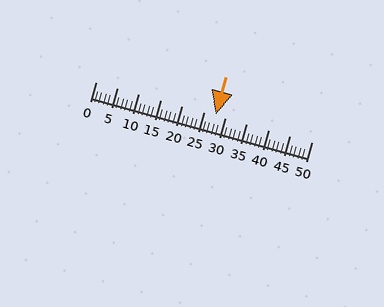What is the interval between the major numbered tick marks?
The major tick marks are spaced 5 units apart.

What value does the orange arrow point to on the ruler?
The orange arrow points to approximately 28.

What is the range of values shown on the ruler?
The ruler shows values from 0 to 50.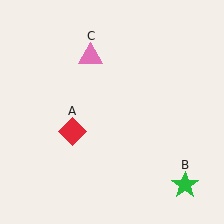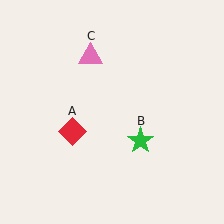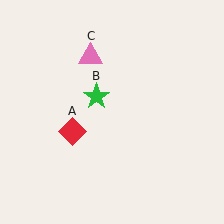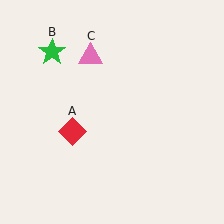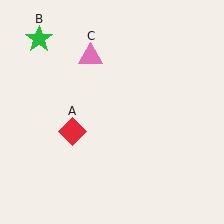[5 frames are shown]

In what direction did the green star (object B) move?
The green star (object B) moved up and to the left.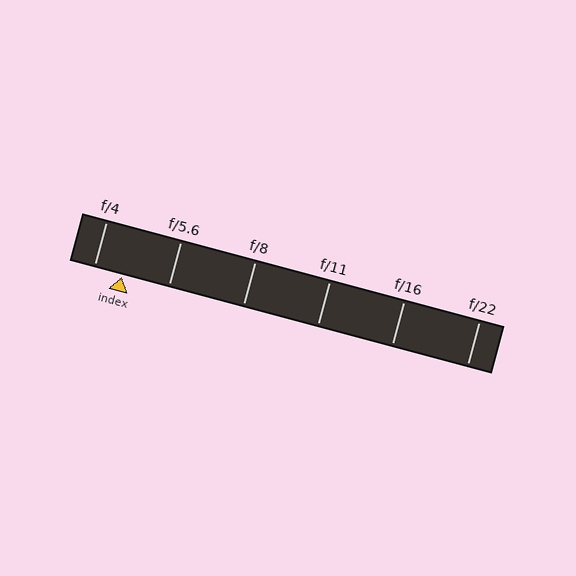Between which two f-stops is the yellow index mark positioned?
The index mark is between f/4 and f/5.6.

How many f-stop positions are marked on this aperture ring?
There are 6 f-stop positions marked.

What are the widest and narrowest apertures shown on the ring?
The widest aperture shown is f/4 and the narrowest is f/22.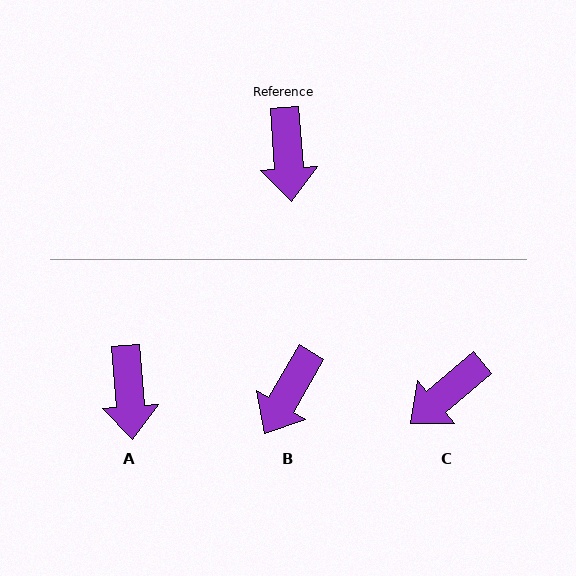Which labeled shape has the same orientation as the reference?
A.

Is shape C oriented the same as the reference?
No, it is off by about 54 degrees.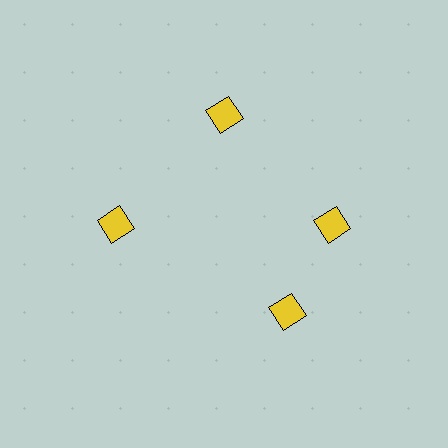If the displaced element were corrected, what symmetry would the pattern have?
It would have 4-fold rotational symmetry — the pattern would map onto itself every 90 degrees.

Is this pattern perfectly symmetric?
No. The 4 yellow diamonds are arranged in a ring, but one element near the 6 o'clock position is rotated out of alignment along the ring, breaking the 4-fold rotational symmetry.